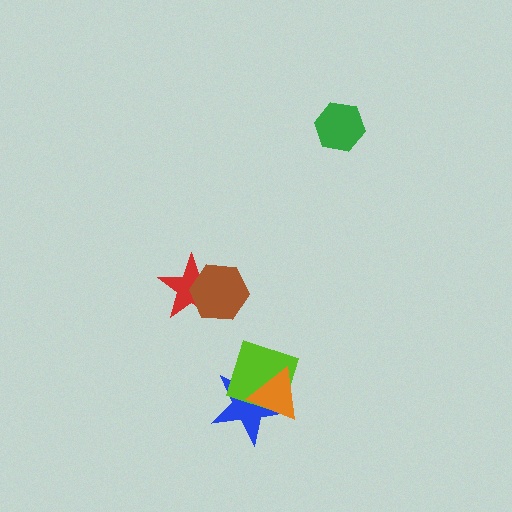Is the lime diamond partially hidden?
Yes, it is partially covered by another shape.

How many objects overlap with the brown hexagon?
1 object overlaps with the brown hexagon.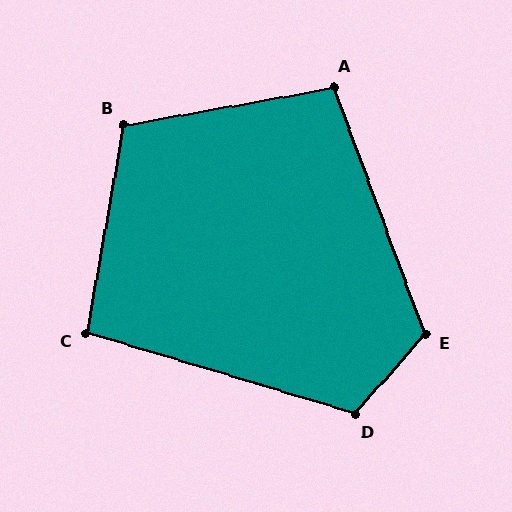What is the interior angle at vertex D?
Approximately 115 degrees (obtuse).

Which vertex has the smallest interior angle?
C, at approximately 97 degrees.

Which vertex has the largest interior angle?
E, at approximately 118 degrees.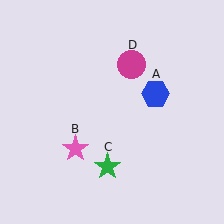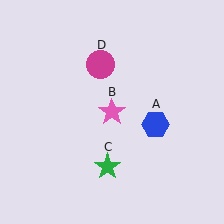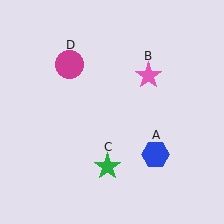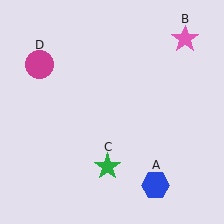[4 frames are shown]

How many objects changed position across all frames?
3 objects changed position: blue hexagon (object A), pink star (object B), magenta circle (object D).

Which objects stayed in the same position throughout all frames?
Green star (object C) remained stationary.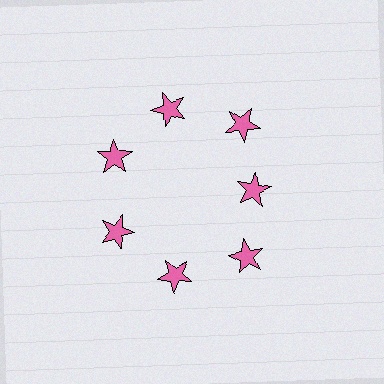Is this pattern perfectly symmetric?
No. The 7 pink stars are arranged in a ring, but one element near the 3 o'clock position is pulled inward toward the center, breaking the 7-fold rotational symmetry.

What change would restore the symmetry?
The symmetry would be restored by moving it outward, back onto the ring so that all 7 stars sit at equal angles and equal distance from the center.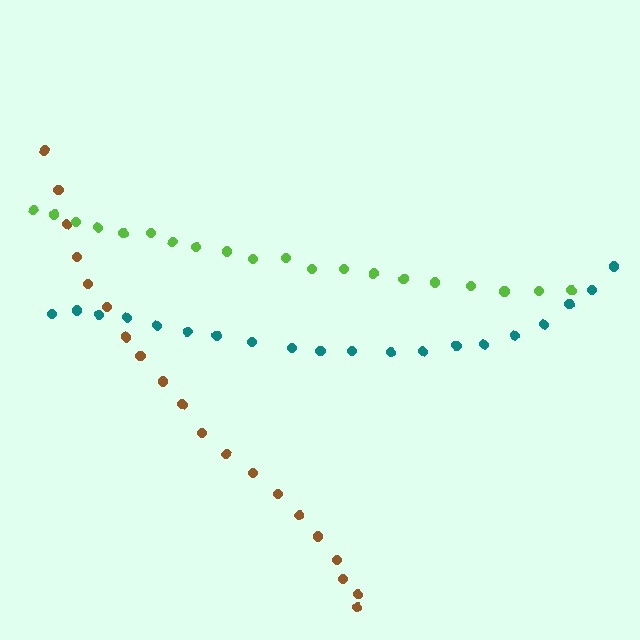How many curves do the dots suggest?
There are 3 distinct paths.